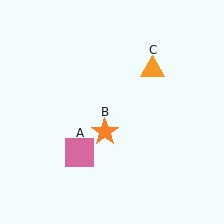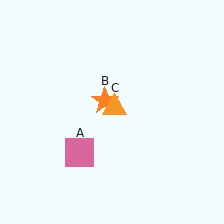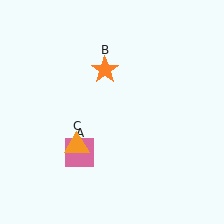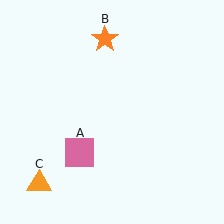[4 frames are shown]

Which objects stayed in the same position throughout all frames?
Pink square (object A) remained stationary.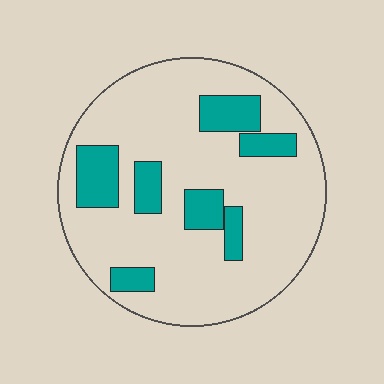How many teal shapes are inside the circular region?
7.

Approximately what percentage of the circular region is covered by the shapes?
Approximately 20%.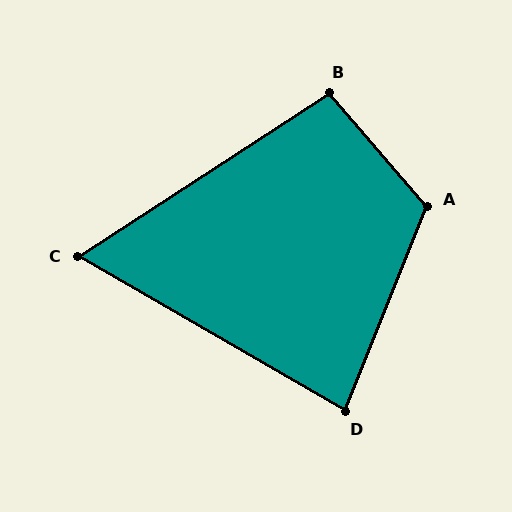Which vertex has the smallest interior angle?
C, at approximately 63 degrees.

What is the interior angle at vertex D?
Approximately 82 degrees (acute).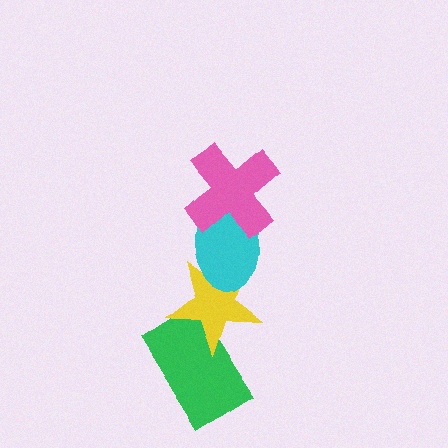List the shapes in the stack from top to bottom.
From top to bottom: the pink cross, the cyan ellipse, the yellow star, the green rectangle.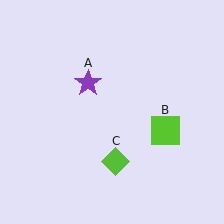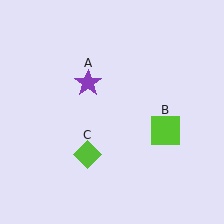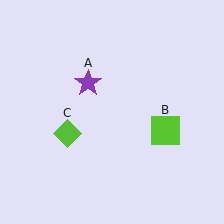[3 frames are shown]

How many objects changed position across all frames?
1 object changed position: lime diamond (object C).